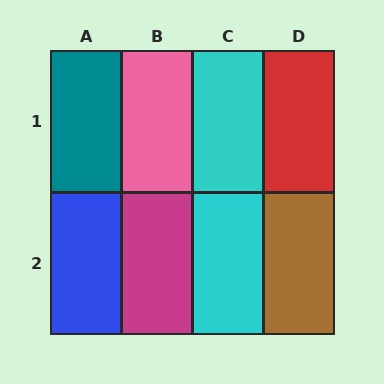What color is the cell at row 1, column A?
Teal.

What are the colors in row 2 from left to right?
Blue, magenta, cyan, brown.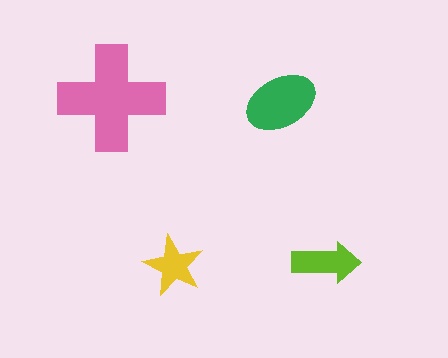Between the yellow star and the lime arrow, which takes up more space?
The lime arrow.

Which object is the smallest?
The yellow star.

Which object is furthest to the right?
The lime arrow is rightmost.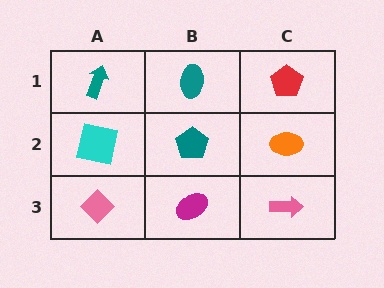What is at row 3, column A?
A pink diamond.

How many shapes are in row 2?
3 shapes.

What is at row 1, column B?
A teal ellipse.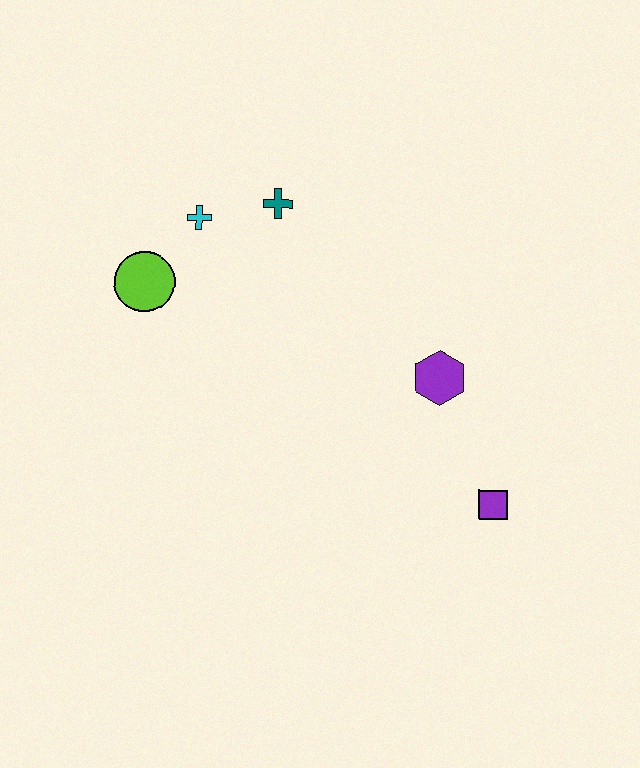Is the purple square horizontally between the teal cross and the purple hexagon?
No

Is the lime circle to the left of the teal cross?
Yes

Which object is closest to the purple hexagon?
The purple square is closest to the purple hexagon.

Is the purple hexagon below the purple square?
No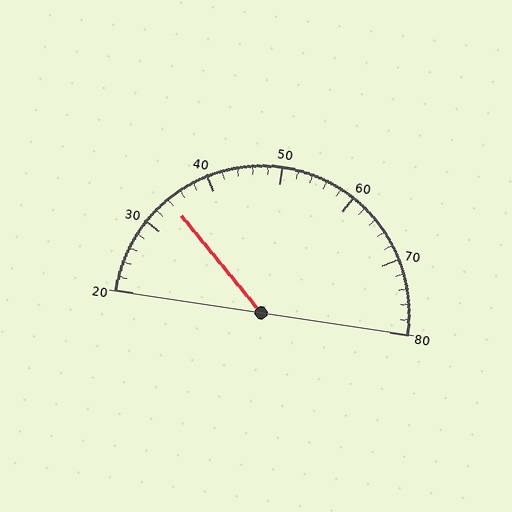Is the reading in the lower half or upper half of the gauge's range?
The reading is in the lower half of the range (20 to 80).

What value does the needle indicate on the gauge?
The needle indicates approximately 34.